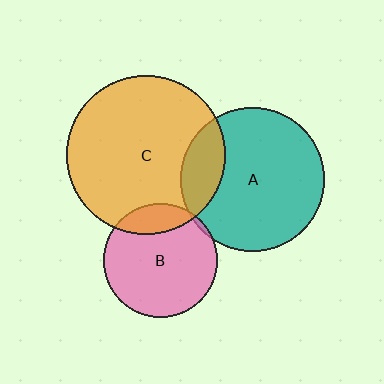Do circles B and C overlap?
Yes.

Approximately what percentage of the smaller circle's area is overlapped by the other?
Approximately 15%.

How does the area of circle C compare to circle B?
Approximately 1.9 times.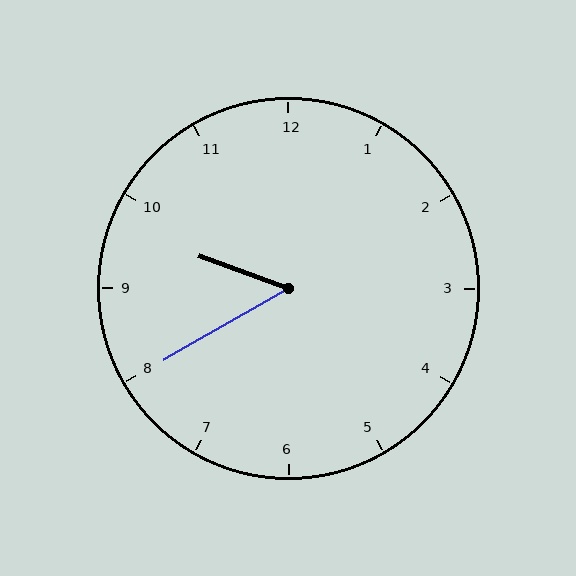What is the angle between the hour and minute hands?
Approximately 50 degrees.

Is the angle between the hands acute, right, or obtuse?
It is acute.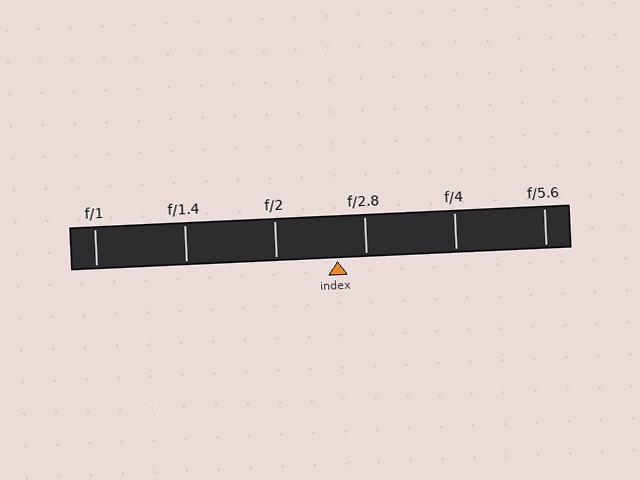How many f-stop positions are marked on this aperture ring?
There are 6 f-stop positions marked.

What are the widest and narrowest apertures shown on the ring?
The widest aperture shown is f/1 and the narrowest is f/5.6.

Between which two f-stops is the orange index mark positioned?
The index mark is between f/2 and f/2.8.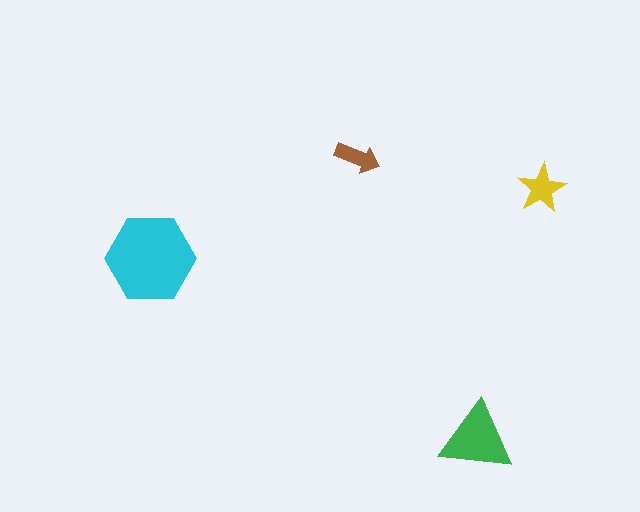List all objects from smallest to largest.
The brown arrow, the yellow star, the green triangle, the cyan hexagon.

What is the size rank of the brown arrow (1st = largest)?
4th.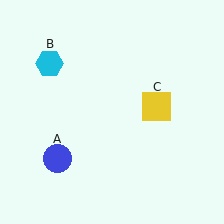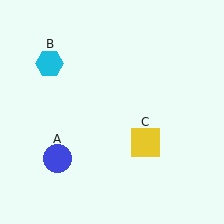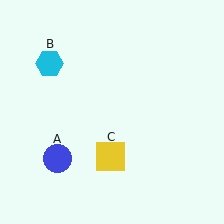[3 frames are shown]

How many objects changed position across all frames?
1 object changed position: yellow square (object C).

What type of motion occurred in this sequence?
The yellow square (object C) rotated clockwise around the center of the scene.